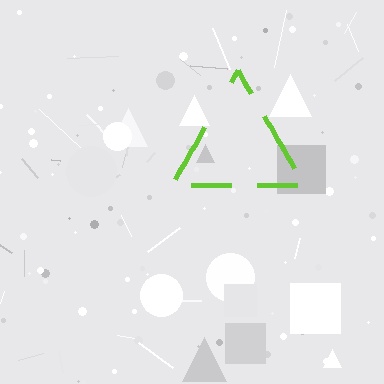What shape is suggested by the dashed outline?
The dashed outline suggests a triangle.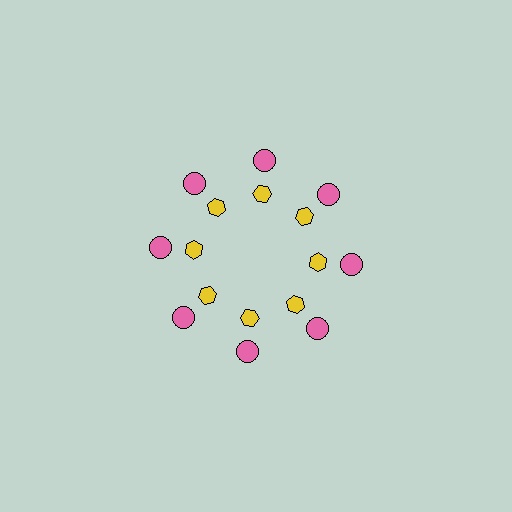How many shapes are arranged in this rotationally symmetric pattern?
There are 16 shapes, arranged in 8 groups of 2.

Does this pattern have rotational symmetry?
Yes, this pattern has 8-fold rotational symmetry. It looks the same after rotating 45 degrees around the center.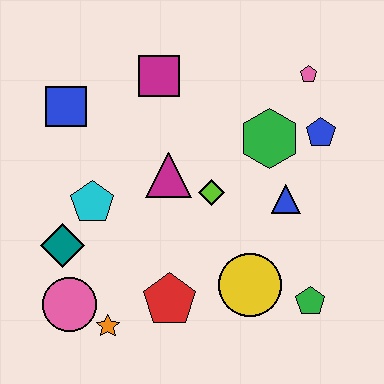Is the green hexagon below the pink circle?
No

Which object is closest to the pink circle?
The orange star is closest to the pink circle.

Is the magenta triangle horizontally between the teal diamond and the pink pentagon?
Yes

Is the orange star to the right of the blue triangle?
No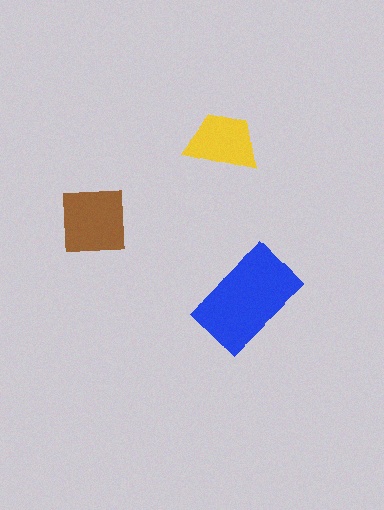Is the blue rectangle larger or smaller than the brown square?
Larger.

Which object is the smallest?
The yellow trapezoid.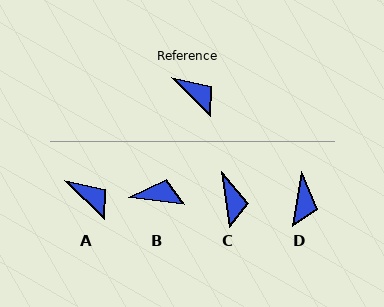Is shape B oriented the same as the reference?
No, it is off by about 37 degrees.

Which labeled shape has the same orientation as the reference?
A.